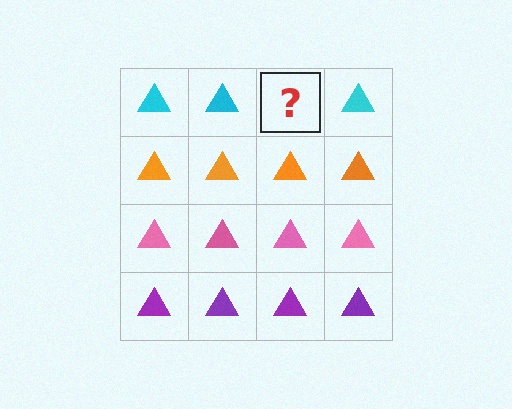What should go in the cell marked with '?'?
The missing cell should contain a cyan triangle.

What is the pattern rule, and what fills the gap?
The rule is that each row has a consistent color. The gap should be filled with a cyan triangle.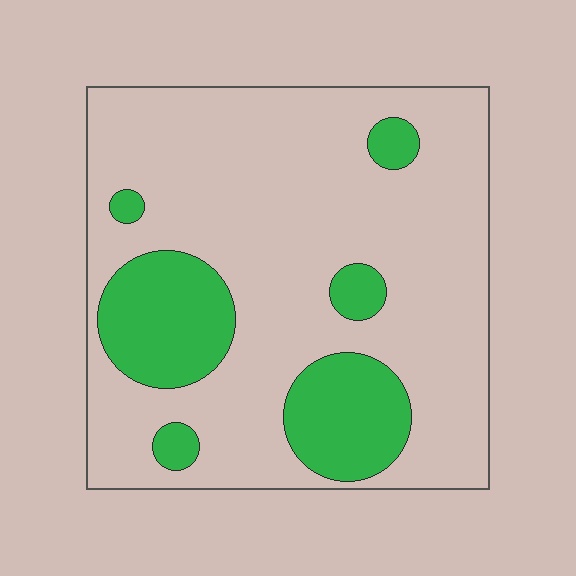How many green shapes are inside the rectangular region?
6.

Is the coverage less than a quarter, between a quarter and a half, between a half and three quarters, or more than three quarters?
Less than a quarter.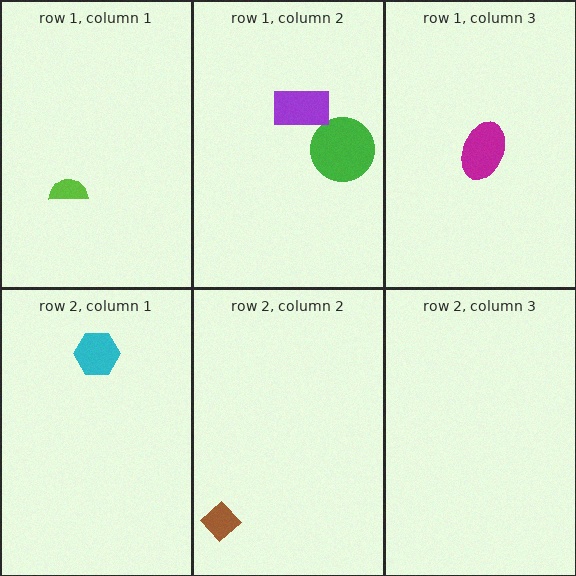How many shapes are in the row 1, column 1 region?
1.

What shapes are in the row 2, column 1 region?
The cyan hexagon.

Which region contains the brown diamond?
The row 2, column 2 region.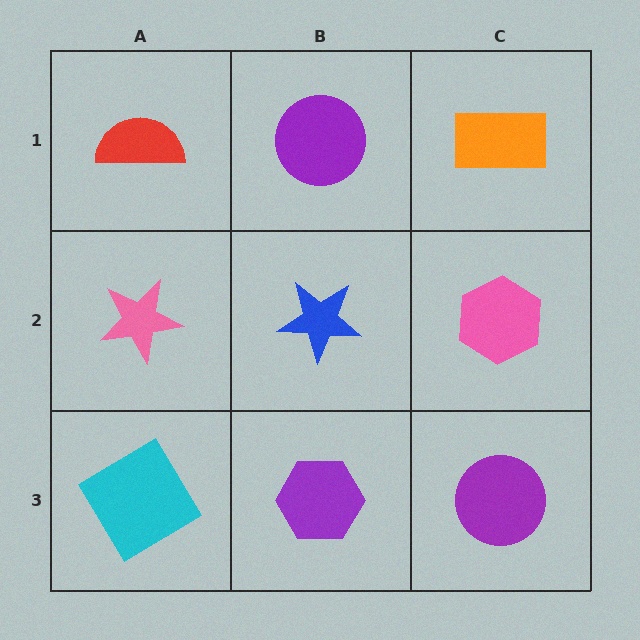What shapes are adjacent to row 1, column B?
A blue star (row 2, column B), a red semicircle (row 1, column A), an orange rectangle (row 1, column C).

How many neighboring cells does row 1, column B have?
3.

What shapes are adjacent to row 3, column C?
A pink hexagon (row 2, column C), a purple hexagon (row 3, column B).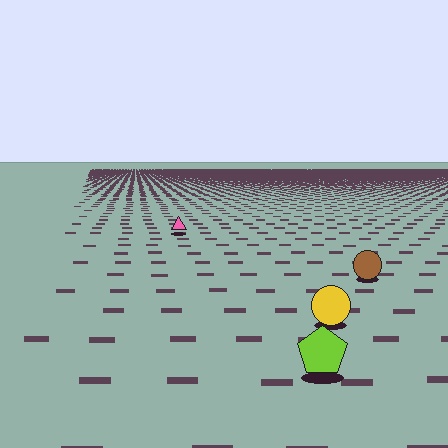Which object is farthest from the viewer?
The pink triangle is farthest from the viewer. It appears smaller and the ground texture around it is denser.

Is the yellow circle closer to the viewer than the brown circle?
Yes. The yellow circle is closer — you can tell from the texture gradient: the ground texture is coarser near it.